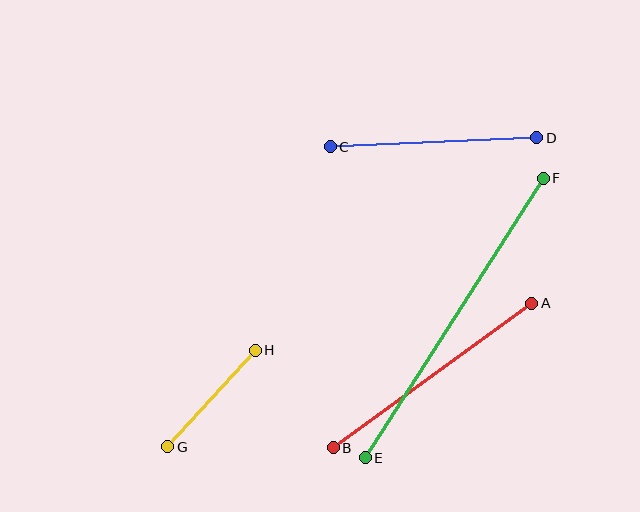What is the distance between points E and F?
The distance is approximately 331 pixels.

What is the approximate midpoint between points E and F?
The midpoint is at approximately (454, 318) pixels.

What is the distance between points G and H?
The distance is approximately 131 pixels.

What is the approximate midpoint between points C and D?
The midpoint is at approximately (434, 142) pixels.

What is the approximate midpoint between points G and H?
The midpoint is at approximately (212, 398) pixels.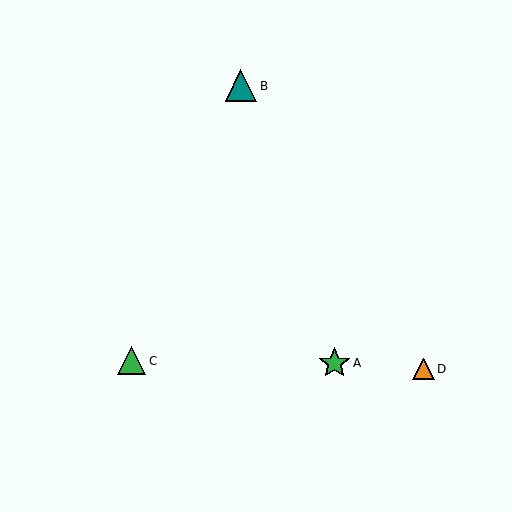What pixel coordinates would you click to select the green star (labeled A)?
Click at (335, 363) to select the green star A.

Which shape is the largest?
The teal triangle (labeled B) is the largest.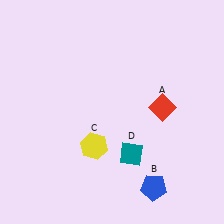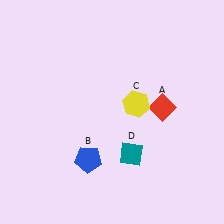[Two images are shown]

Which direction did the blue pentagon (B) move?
The blue pentagon (B) moved left.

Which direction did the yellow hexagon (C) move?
The yellow hexagon (C) moved right.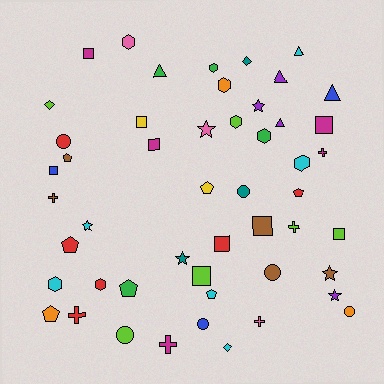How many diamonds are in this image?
There are 3 diamonds.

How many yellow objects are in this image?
There are 2 yellow objects.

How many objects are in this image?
There are 50 objects.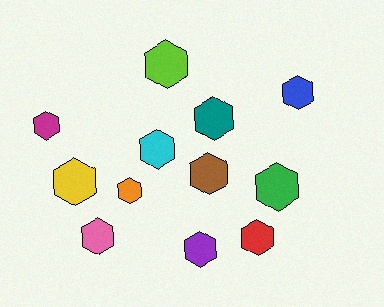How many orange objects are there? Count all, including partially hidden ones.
There is 1 orange object.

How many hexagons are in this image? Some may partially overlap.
There are 12 hexagons.